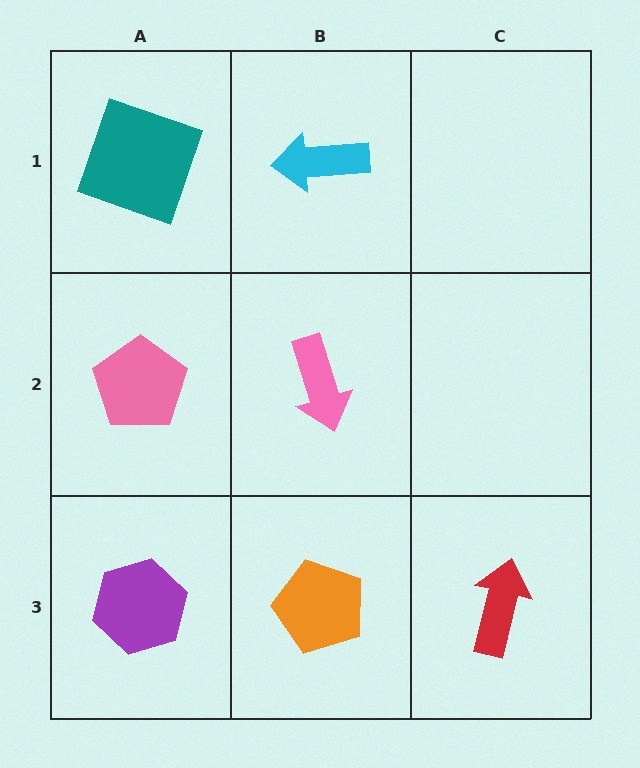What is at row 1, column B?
A cyan arrow.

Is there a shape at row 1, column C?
No, that cell is empty.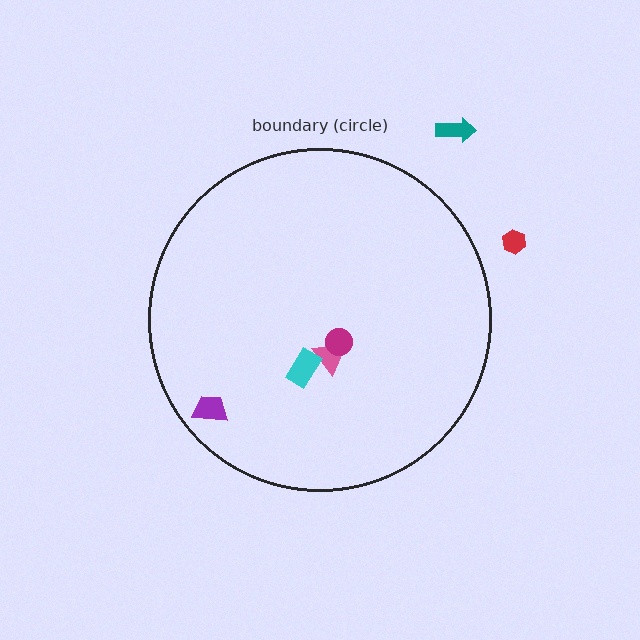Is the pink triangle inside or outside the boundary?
Inside.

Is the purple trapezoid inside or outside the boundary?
Inside.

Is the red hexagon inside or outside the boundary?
Outside.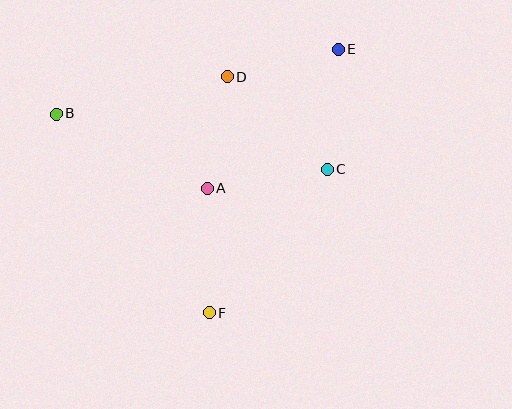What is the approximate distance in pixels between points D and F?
The distance between D and F is approximately 237 pixels.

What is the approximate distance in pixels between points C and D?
The distance between C and D is approximately 136 pixels.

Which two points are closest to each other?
Points A and D are closest to each other.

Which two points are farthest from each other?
Points E and F are farthest from each other.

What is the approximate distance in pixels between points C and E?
The distance between C and E is approximately 120 pixels.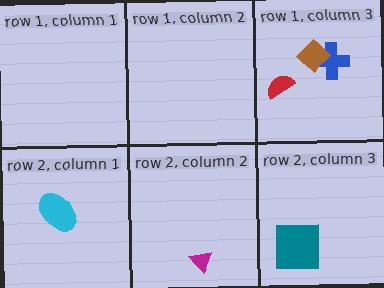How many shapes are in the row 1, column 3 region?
3.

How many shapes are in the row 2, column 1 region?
1.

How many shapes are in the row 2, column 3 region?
1.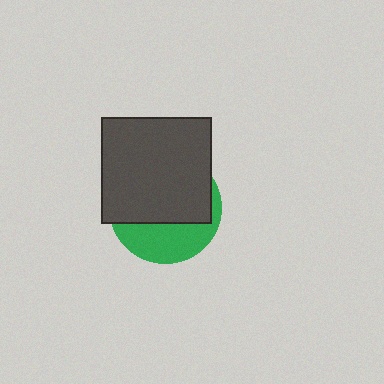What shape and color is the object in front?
The object in front is a dark gray rectangle.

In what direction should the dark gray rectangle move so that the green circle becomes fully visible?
The dark gray rectangle should move up. That is the shortest direction to clear the overlap and leave the green circle fully visible.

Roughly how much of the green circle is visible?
A small part of it is visible (roughly 36%).